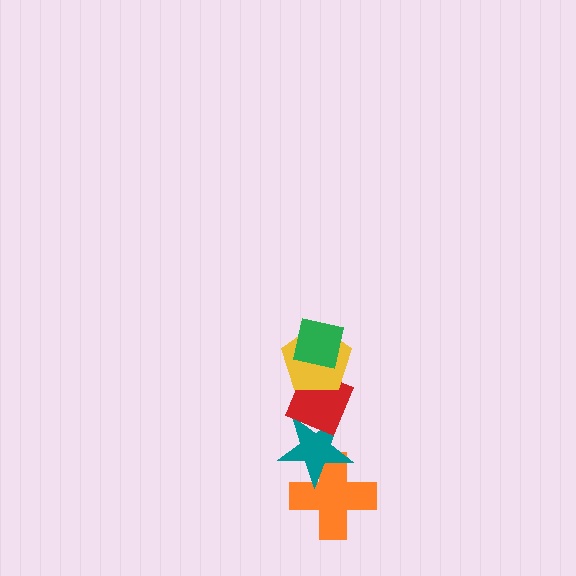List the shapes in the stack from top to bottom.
From top to bottom: the green square, the yellow pentagon, the red diamond, the teal star, the orange cross.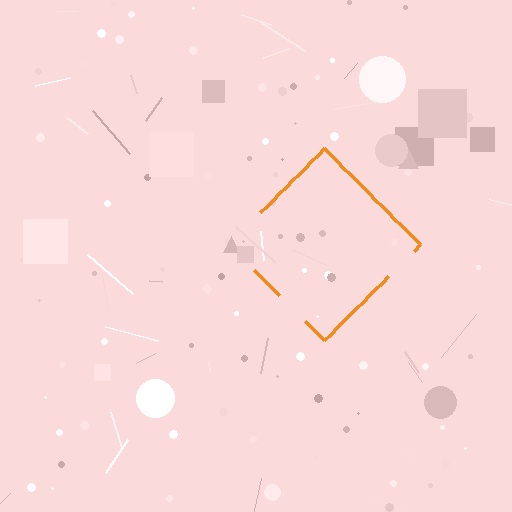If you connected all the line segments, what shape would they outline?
They would outline a diamond.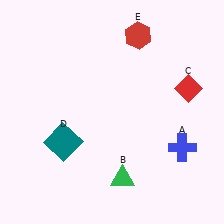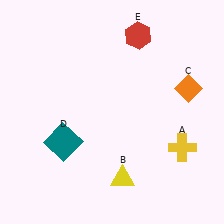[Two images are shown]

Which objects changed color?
A changed from blue to yellow. B changed from green to yellow. C changed from red to orange.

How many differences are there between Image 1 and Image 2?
There are 3 differences between the two images.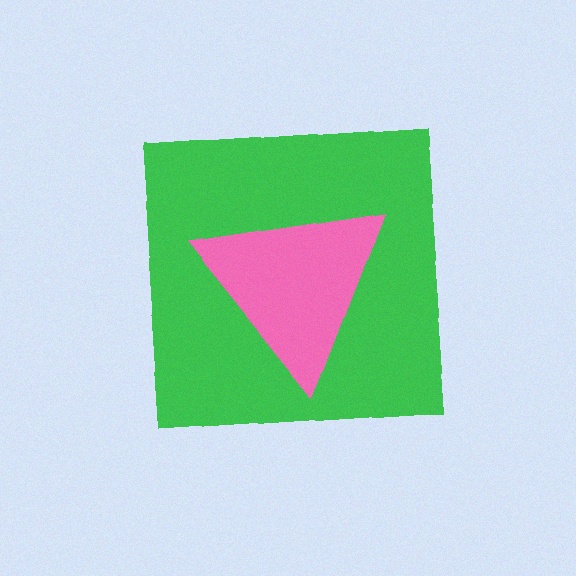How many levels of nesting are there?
2.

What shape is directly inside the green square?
The pink triangle.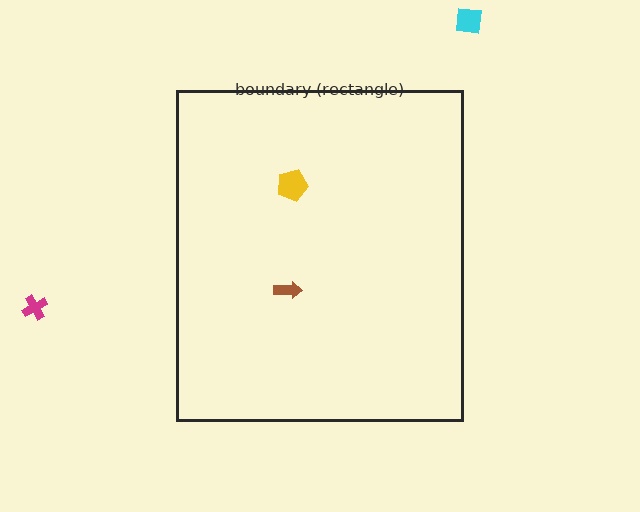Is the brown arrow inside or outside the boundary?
Inside.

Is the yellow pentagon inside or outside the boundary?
Inside.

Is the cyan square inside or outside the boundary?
Outside.